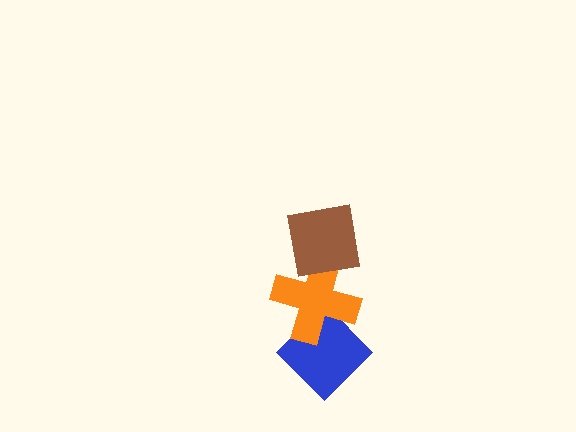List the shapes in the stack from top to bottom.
From top to bottom: the brown square, the orange cross, the blue diamond.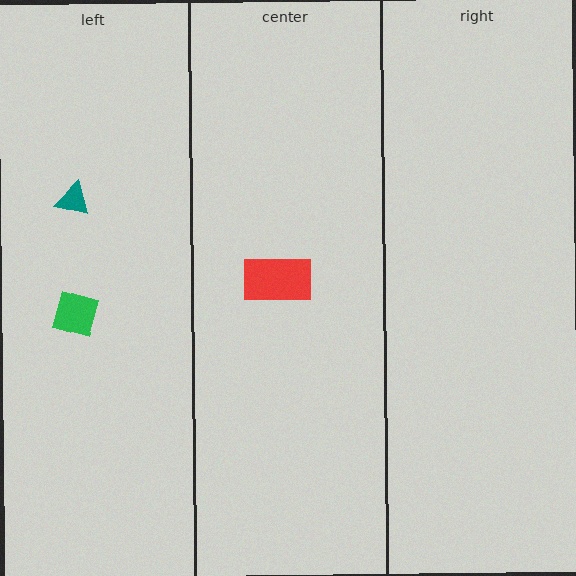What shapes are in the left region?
The teal triangle, the green diamond.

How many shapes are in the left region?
2.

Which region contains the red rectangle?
The center region.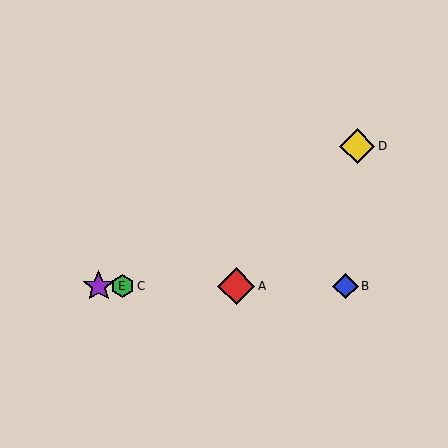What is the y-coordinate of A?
Object A is at y≈286.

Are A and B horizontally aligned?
Yes, both are at y≈286.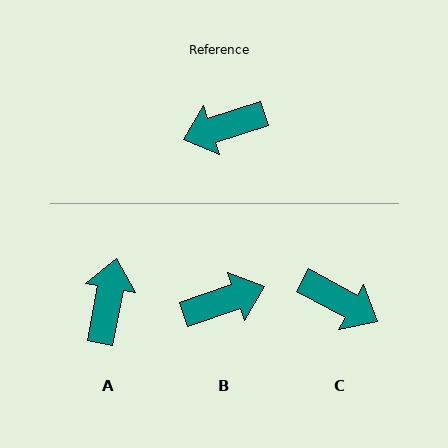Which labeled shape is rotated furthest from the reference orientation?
B, about 178 degrees away.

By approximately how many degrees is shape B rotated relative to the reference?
Approximately 178 degrees clockwise.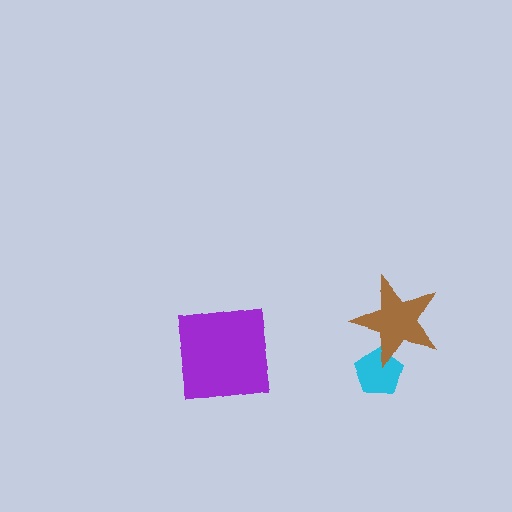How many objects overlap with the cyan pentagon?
1 object overlaps with the cyan pentagon.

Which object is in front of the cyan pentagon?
The brown star is in front of the cyan pentagon.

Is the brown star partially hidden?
No, no other shape covers it.